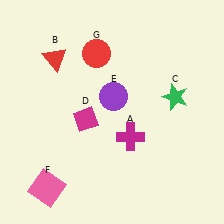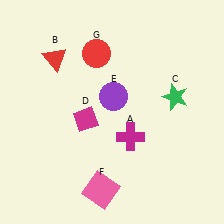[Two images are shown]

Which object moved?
The pink square (F) moved right.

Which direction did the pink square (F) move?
The pink square (F) moved right.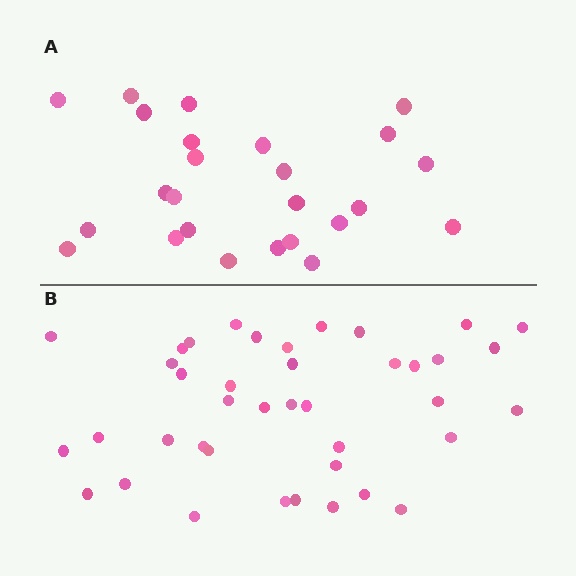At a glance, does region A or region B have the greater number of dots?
Region B (the bottom region) has more dots.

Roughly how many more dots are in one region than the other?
Region B has approximately 15 more dots than region A.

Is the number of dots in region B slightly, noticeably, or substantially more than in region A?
Region B has substantially more. The ratio is roughly 1.6 to 1.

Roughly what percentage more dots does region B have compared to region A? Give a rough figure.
About 60% more.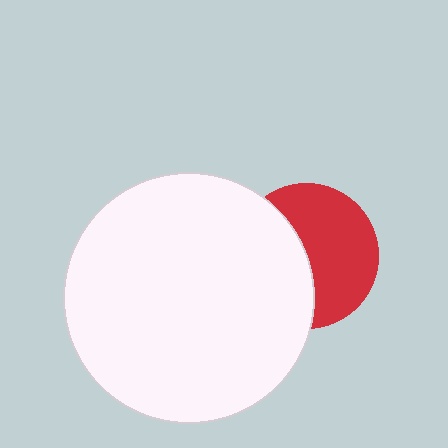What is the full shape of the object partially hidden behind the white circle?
The partially hidden object is a red circle.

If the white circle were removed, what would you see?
You would see the complete red circle.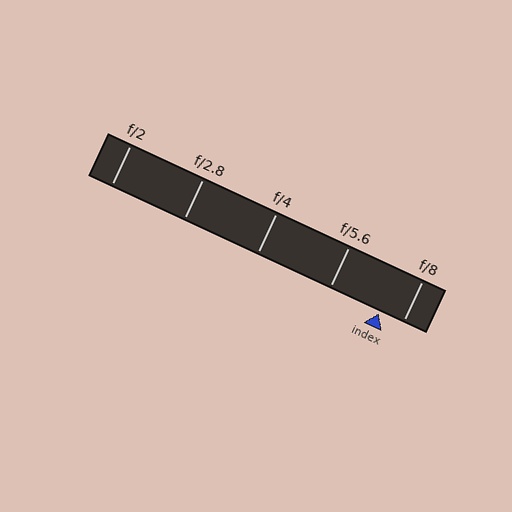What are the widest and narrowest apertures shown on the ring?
The widest aperture shown is f/2 and the narrowest is f/8.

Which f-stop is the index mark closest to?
The index mark is closest to f/8.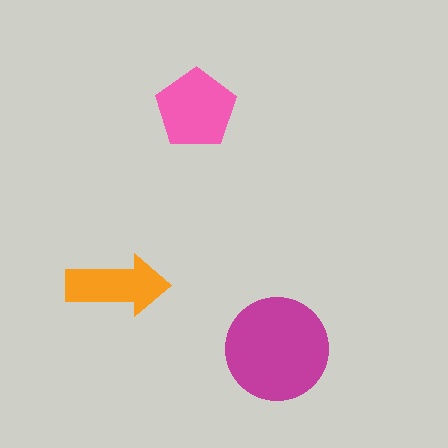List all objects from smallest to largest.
The orange arrow, the pink pentagon, the magenta circle.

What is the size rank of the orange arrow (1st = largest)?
3rd.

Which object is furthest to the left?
The orange arrow is leftmost.